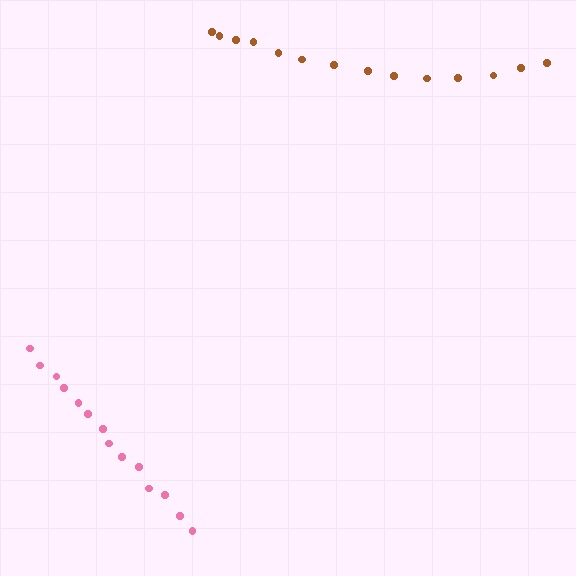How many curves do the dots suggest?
There are 2 distinct paths.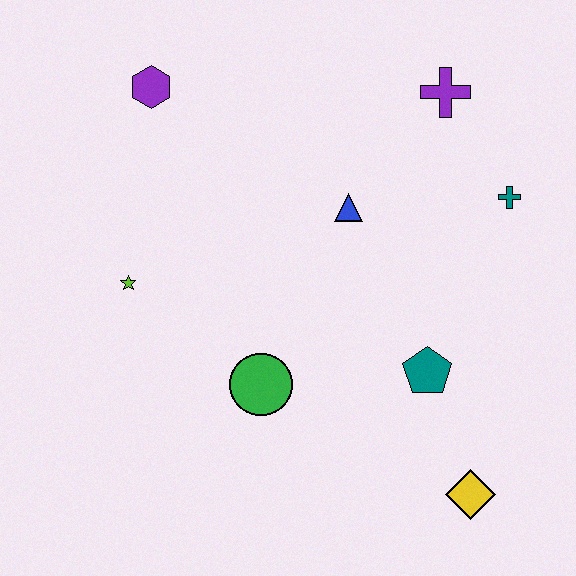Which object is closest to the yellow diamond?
The teal pentagon is closest to the yellow diamond.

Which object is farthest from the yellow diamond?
The purple hexagon is farthest from the yellow diamond.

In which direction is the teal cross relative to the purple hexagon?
The teal cross is to the right of the purple hexagon.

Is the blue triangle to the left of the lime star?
No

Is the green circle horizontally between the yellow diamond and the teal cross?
No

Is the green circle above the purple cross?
No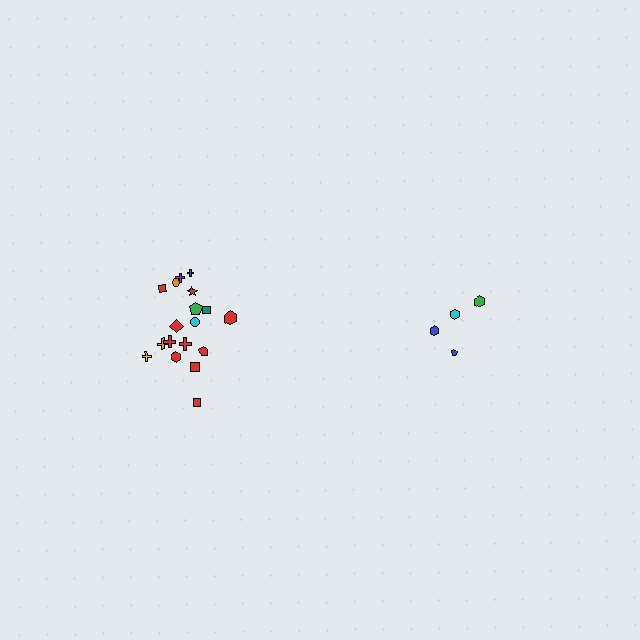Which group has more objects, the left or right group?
The left group.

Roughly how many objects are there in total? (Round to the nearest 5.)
Roughly 20 objects in total.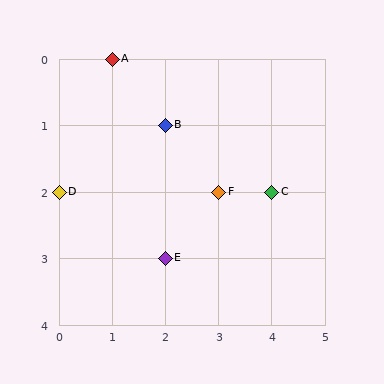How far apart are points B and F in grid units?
Points B and F are 1 column and 1 row apart (about 1.4 grid units diagonally).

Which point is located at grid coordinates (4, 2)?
Point C is at (4, 2).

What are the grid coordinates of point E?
Point E is at grid coordinates (2, 3).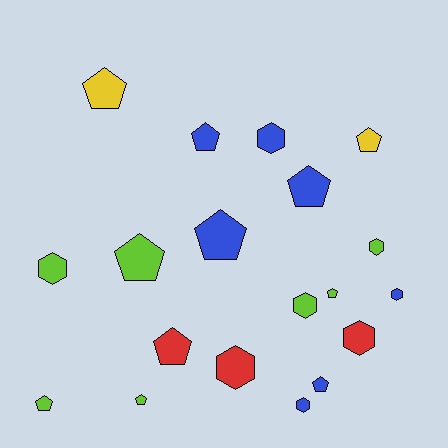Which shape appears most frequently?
Pentagon, with 11 objects.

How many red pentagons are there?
There is 1 red pentagon.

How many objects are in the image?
There are 19 objects.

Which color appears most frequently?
Lime, with 7 objects.